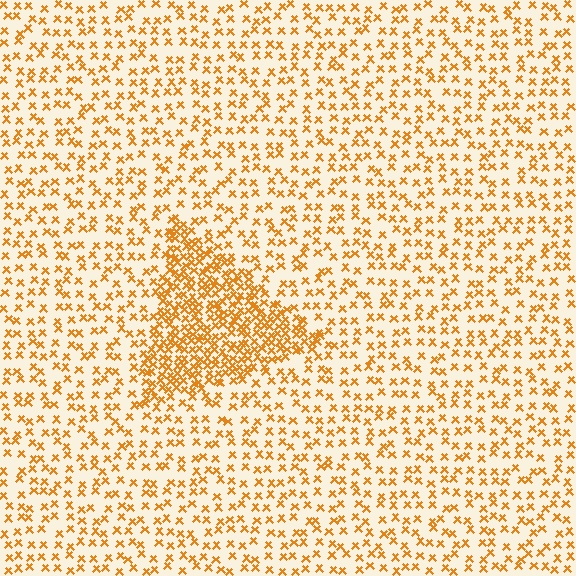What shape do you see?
I see a triangle.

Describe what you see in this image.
The image contains small orange elements arranged at two different densities. A triangle-shaped region is visible where the elements are more densely packed than the surrounding area.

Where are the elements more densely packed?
The elements are more densely packed inside the triangle boundary.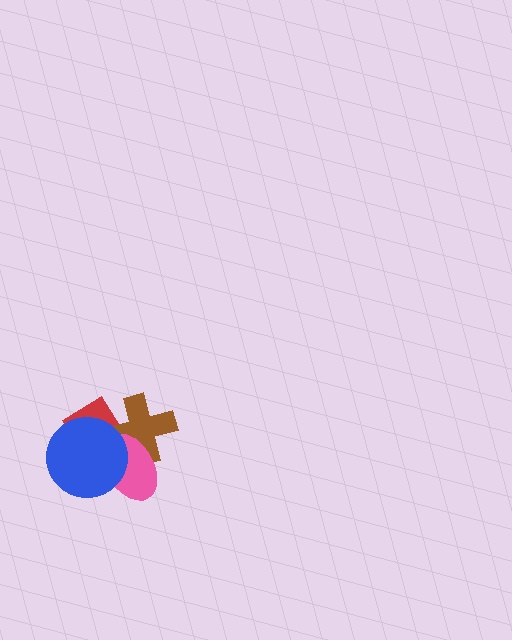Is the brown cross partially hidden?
Yes, it is partially covered by another shape.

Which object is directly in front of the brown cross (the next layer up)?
The pink ellipse is directly in front of the brown cross.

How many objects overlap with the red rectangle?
3 objects overlap with the red rectangle.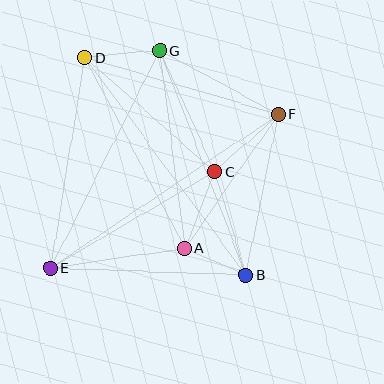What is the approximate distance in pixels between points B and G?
The distance between B and G is approximately 240 pixels.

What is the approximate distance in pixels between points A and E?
The distance between A and E is approximately 136 pixels.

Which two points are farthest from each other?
Points E and F are farthest from each other.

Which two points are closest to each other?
Points A and B are closest to each other.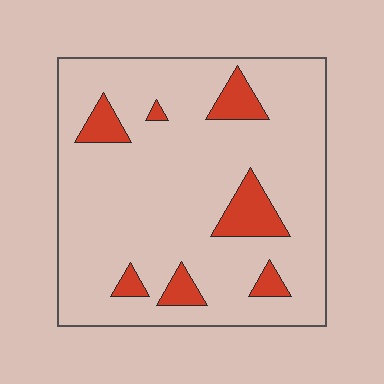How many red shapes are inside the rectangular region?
7.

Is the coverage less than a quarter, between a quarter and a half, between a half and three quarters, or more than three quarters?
Less than a quarter.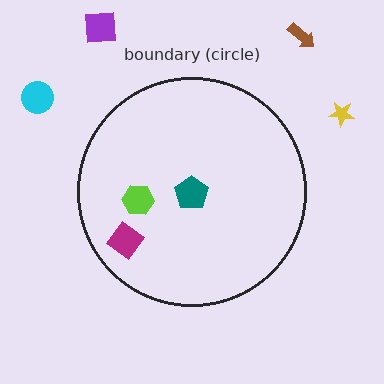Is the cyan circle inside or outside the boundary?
Outside.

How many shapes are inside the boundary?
3 inside, 4 outside.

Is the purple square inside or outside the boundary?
Outside.